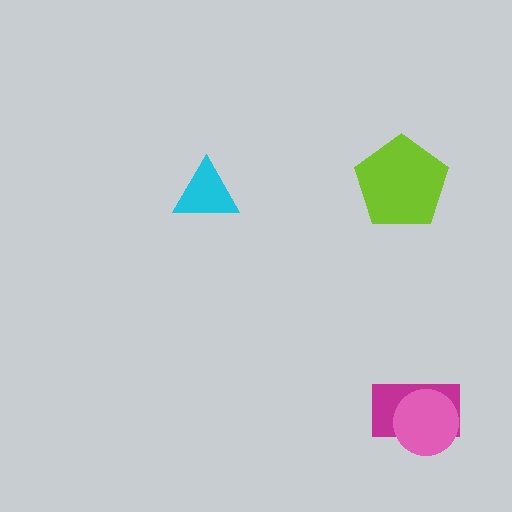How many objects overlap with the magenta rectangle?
1 object overlaps with the magenta rectangle.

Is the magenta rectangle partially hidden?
Yes, it is partially covered by another shape.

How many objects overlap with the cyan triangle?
0 objects overlap with the cyan triangle.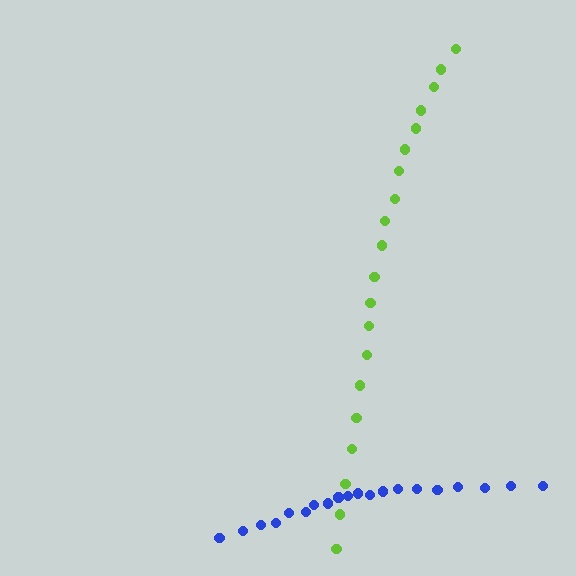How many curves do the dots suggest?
There are 2 distinct paths.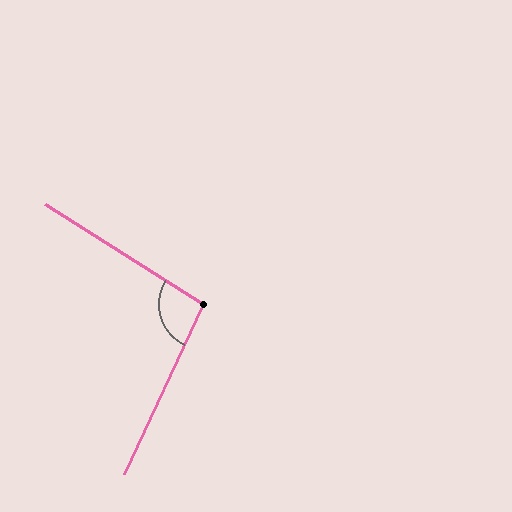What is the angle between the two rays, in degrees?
Approximately 97 degrees.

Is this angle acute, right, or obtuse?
It is obtuse.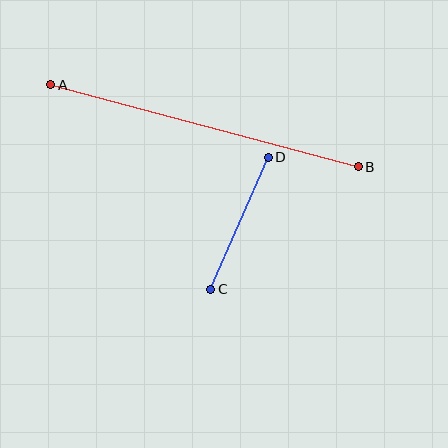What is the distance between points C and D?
The distance is approximately 144 pixels.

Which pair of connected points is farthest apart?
Points A and B are farthest apart.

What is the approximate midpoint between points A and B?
The midpoint is at approximately (205, 126) pixels.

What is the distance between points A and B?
The distance is approximately 318 pixels.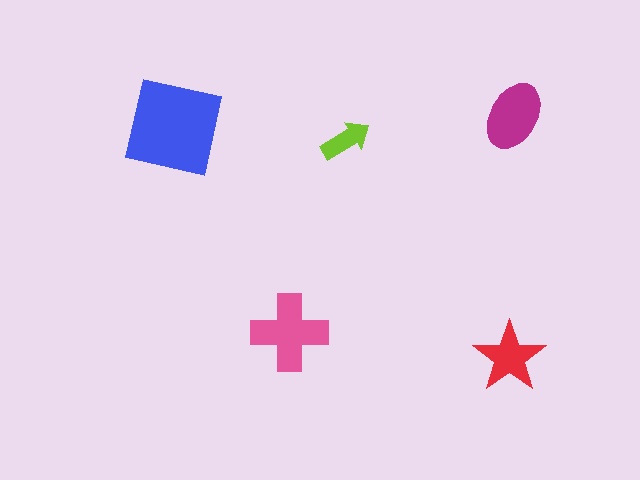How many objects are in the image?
There are 5 objects in the image.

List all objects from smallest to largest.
The lime arrow, the red star, the magenta ellipse, the pink cross, the blue square.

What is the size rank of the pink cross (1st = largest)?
2nd.